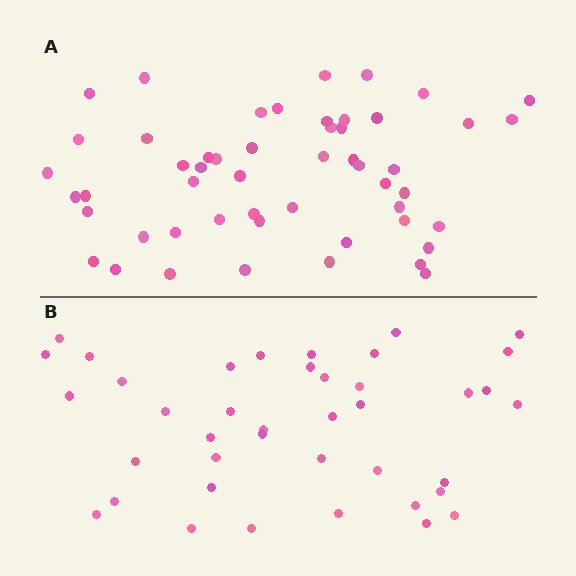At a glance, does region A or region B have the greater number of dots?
Region A (the top region) has more dots.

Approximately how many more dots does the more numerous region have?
Region A has roughly 12 or so more dots than region B.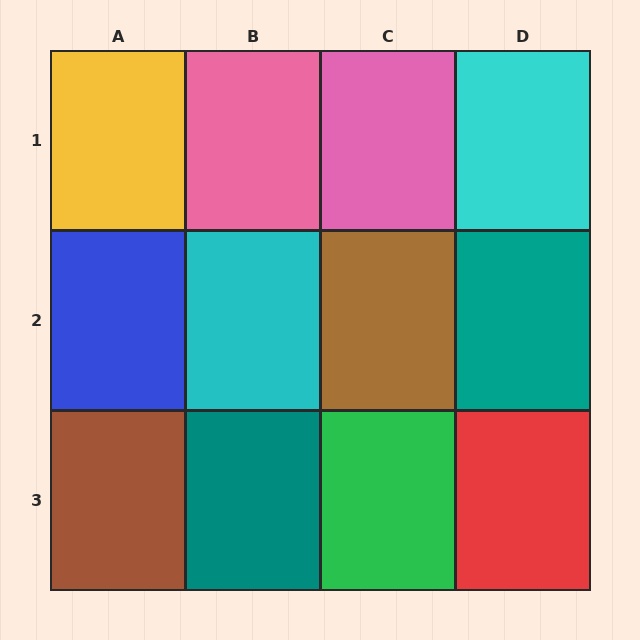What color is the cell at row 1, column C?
Pink.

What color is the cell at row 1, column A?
Yellow.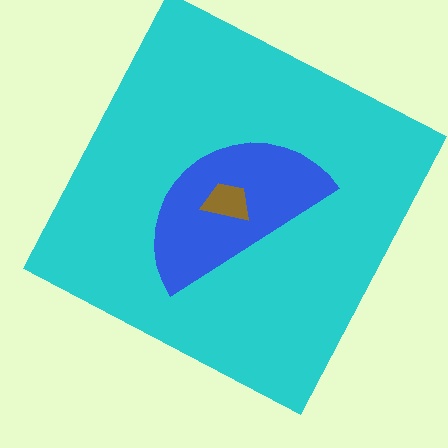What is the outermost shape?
The cyan square.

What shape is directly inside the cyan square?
The blue semicircle.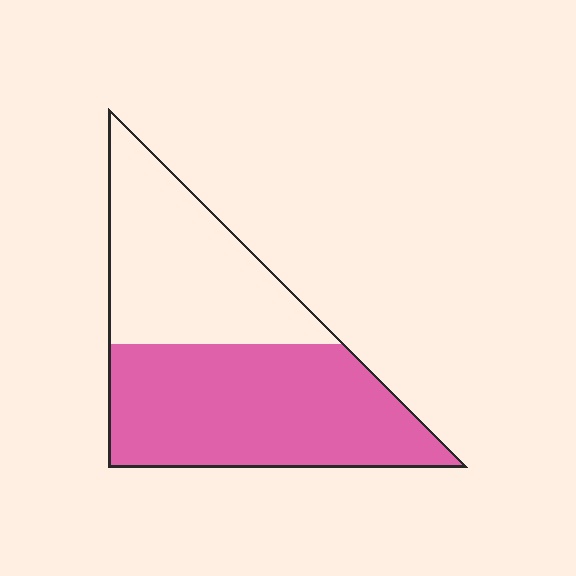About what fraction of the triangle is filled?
About three fifths (3/5).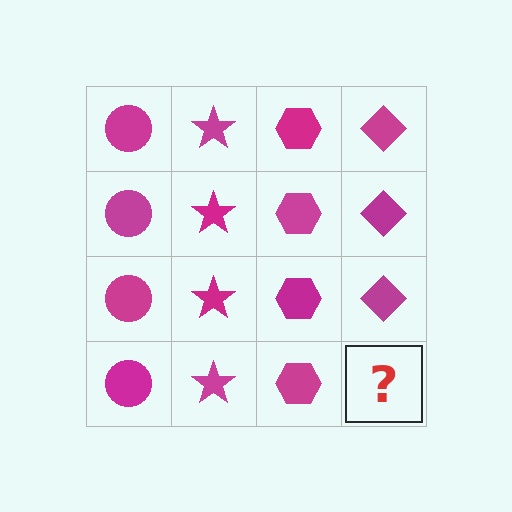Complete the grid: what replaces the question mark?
The question mark should be replaced with a magenta diamond.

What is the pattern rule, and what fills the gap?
The rule is that each column has a consistent shape. The gap should be filled with a magenta diamond.